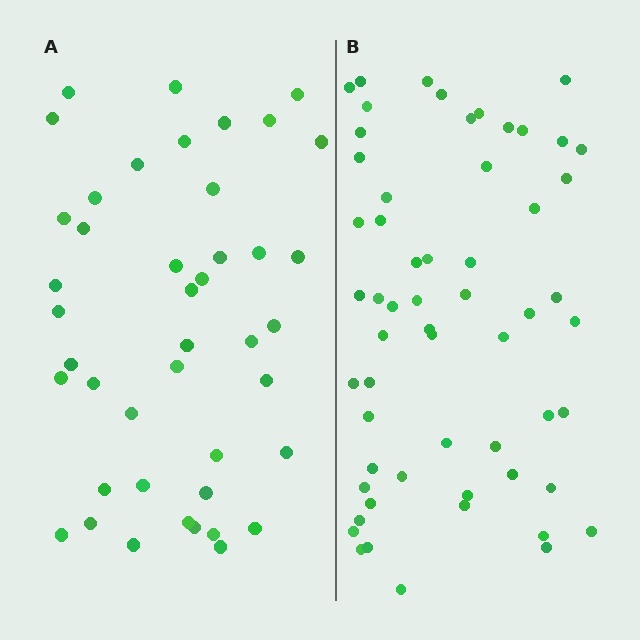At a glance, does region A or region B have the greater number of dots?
Region B (the right region) has more dots.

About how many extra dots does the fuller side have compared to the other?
Region B has approximately 15 more dots than region A.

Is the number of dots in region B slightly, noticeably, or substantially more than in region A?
Region B has noticeably more, but not dramatically so. The ratio is roughly 1.3 to 1.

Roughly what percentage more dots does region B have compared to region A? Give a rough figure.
About 35% more.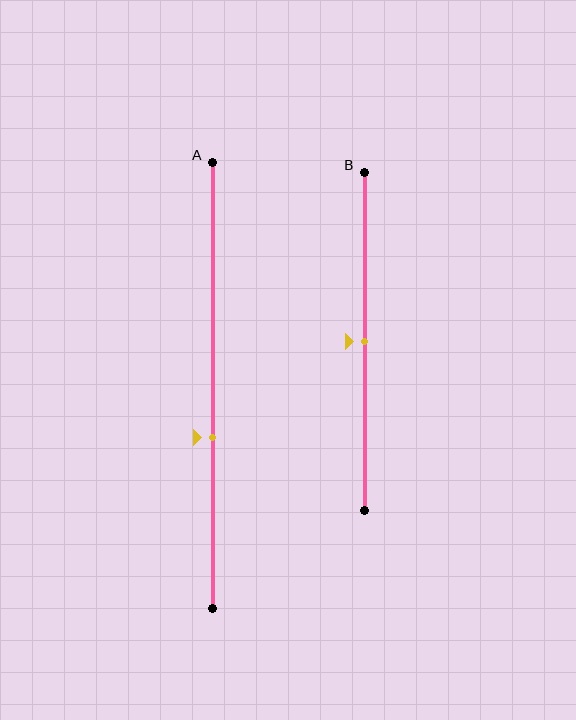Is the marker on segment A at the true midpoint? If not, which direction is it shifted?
No, the marker on segment A is shifted downward by about 12% of the segment length.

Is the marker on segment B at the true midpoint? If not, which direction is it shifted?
Yes, the marker on segment B is at the true midpoint.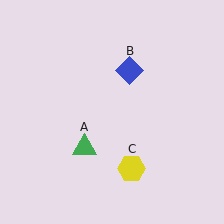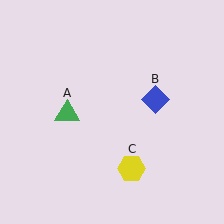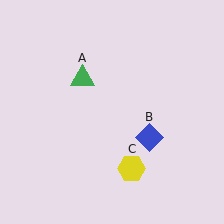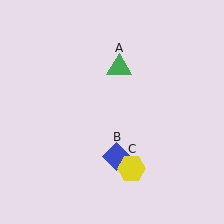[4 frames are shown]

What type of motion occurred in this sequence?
The green triangle (object A), blue diamond (object B) rotated clockwise around the center of the scene.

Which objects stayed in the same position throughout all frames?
Yellow hexagon (object C) remained stationary.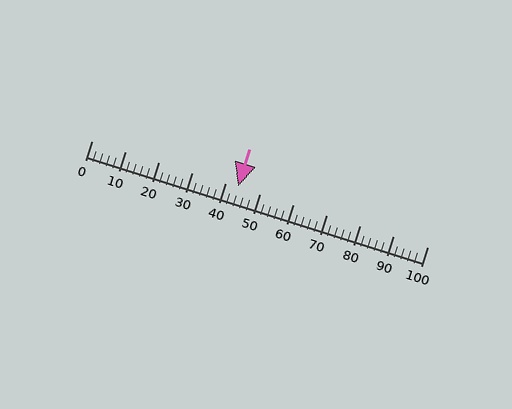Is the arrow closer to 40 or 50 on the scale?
The arrow is closer to 40.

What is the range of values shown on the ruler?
The ruler shows values from 0 to 100.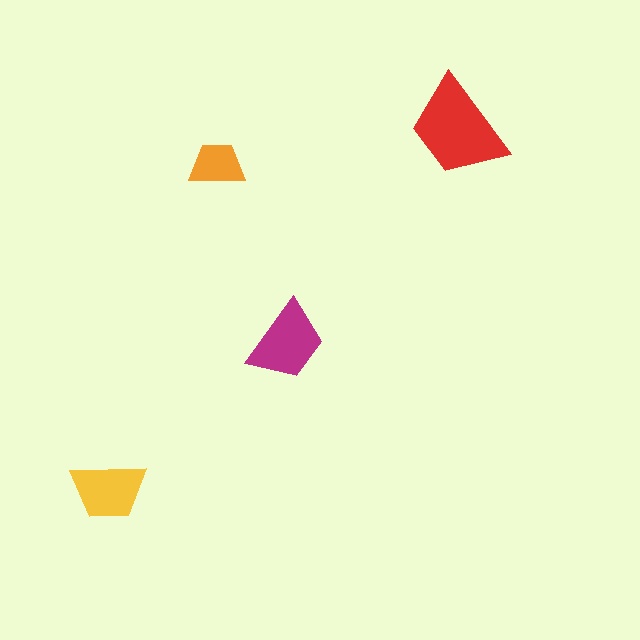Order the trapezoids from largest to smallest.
the red one, the magenta one, the yellow one, the orange one.